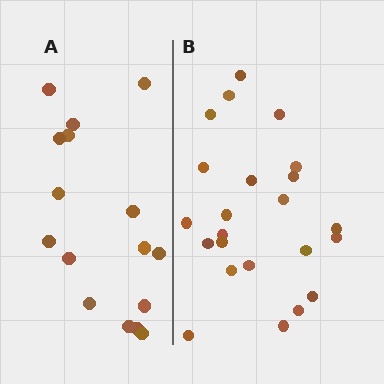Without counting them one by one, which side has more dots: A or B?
Region B (the right region) has more dots.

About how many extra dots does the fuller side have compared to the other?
Region B has roughly 8 or so more dots than region A.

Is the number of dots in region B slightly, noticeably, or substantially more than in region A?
Region B has noticeably more, but not dramatically so. The ratio is roughly 1.4 to 1.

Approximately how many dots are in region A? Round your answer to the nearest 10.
About 20 dots. (The exact count is 16, which rounds to 20.)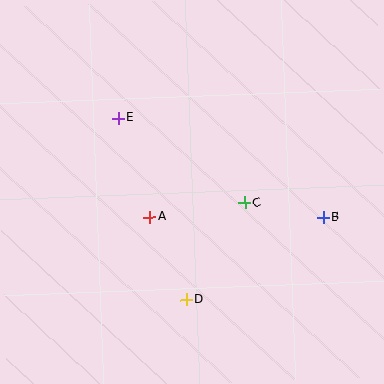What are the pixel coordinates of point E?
Point E is at (118, 118).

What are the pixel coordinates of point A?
Point A is at (150, 217).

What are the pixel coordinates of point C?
Point C is at (245, 203).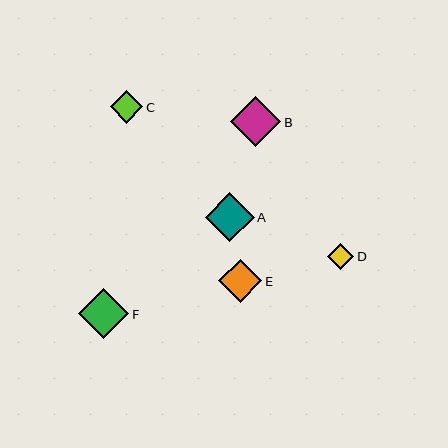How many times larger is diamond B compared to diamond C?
Diamond B is approximately 1.6 times the size of diamond C.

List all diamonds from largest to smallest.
From largest to smallest: B, F, A, E, C, D.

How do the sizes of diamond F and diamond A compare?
Diamond F and diamond A are approximately the same size.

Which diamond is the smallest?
Diamond D is the smallest with a size of approximately 26 pixels.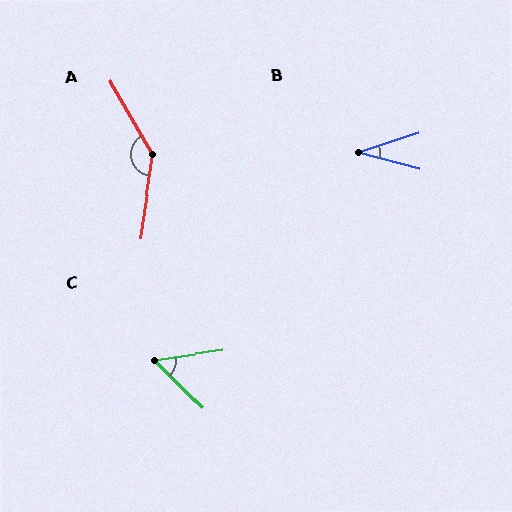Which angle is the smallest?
B, at approximately 33 degrees.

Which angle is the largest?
A, at approximately 141 degrees.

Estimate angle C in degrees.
Approximately 53 degrees.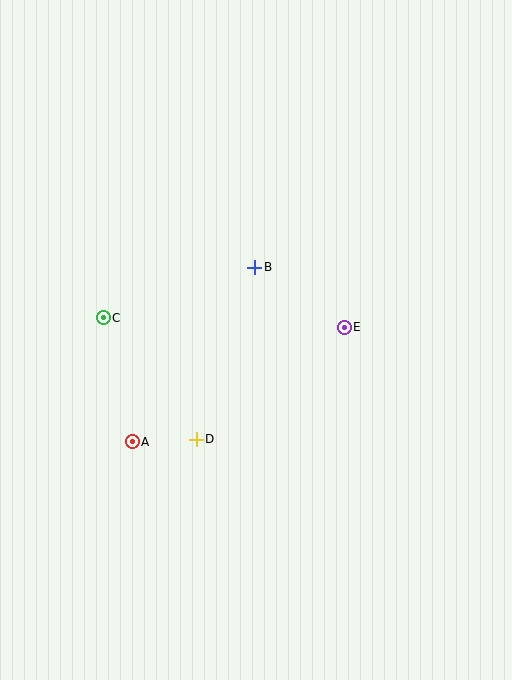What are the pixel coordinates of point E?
Point E is at (344, 327).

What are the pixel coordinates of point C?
Point C is at (103, 318).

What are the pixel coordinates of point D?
Point D is at (196, 439).